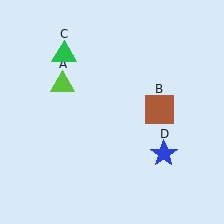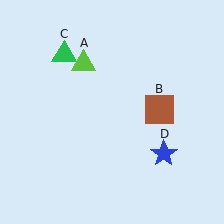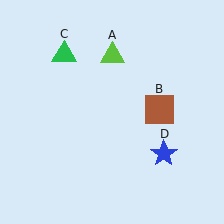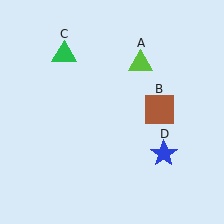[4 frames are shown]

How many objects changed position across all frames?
1 object changed position: lime triangle (object A).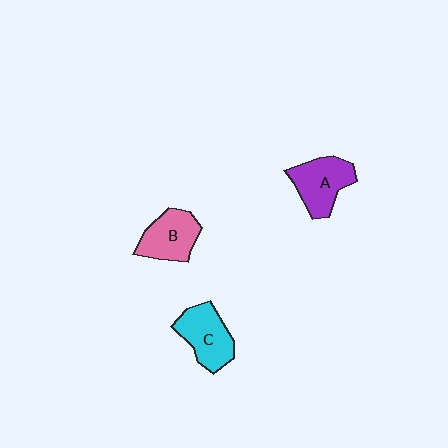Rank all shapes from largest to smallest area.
From largest to smallest: A (purple), C (cyan), B (pink).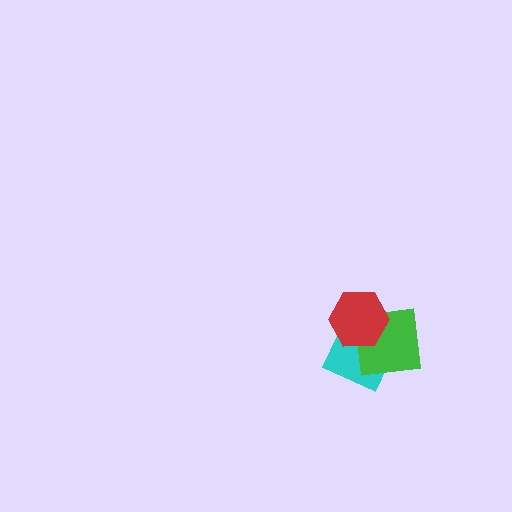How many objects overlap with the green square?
2 objects overlap with the green square.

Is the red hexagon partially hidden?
No, no other shape covers it.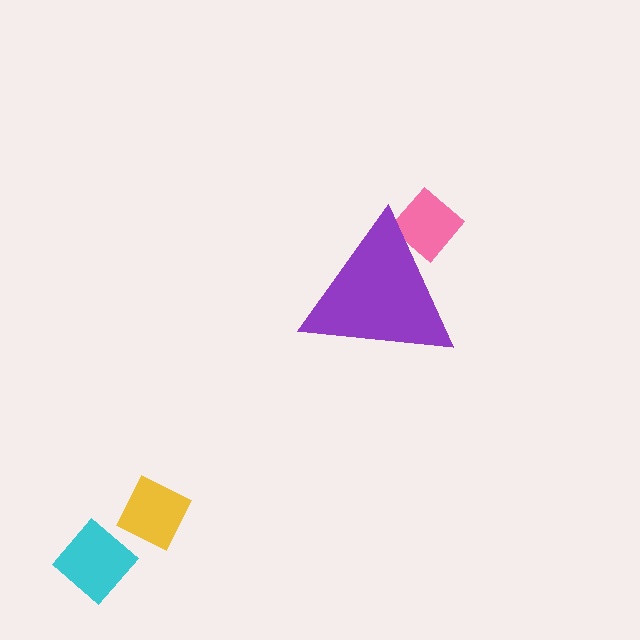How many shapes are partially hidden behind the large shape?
1 shape is partially hidden.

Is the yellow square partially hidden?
No, the yellow square is fully visible.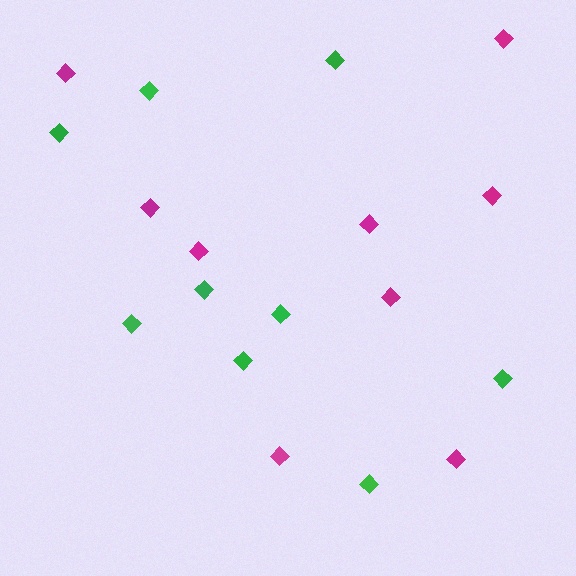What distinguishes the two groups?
There are 2 groups: one group of magenta diamonds (9) and one group of green diamonds (9).